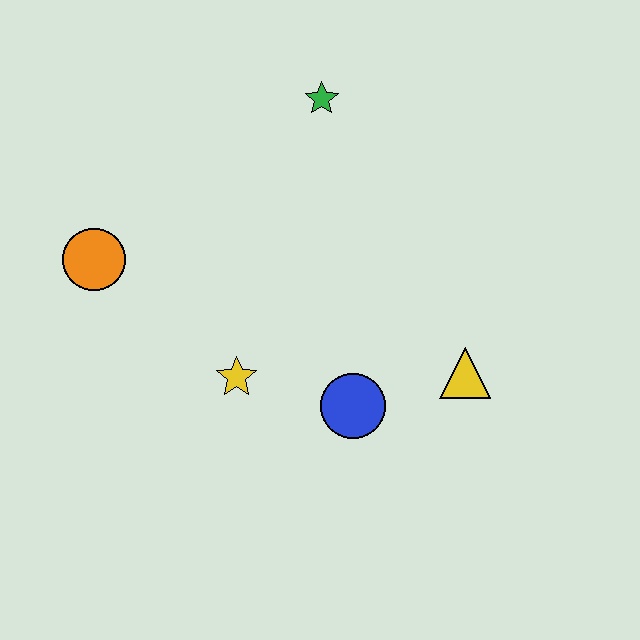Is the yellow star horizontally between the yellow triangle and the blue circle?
No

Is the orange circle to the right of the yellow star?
No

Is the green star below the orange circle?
No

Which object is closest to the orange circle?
The yellow star is closest to the orange circle.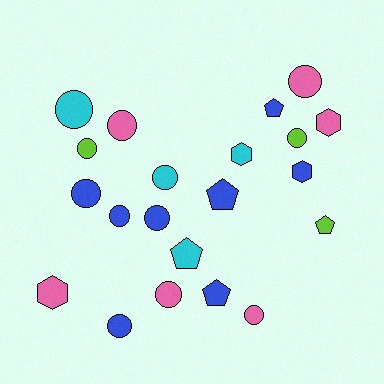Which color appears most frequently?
Blue, with 8 objects.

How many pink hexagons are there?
There are 2 pink hexagons.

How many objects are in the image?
There are 21 objects.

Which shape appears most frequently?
Circle, with 12 objects.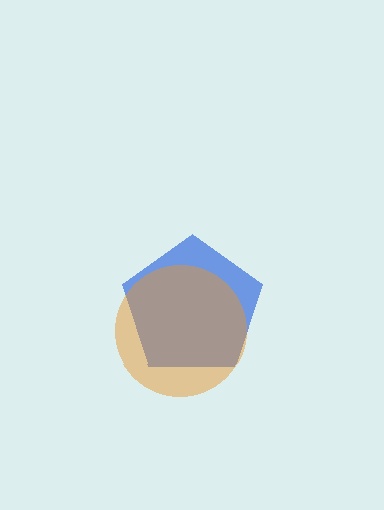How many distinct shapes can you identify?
There are 2 distinct shapes: a blue pentagon, an orange circle.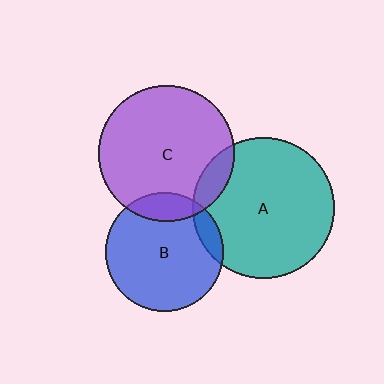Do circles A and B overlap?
Yes.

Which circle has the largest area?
Circle A (teal).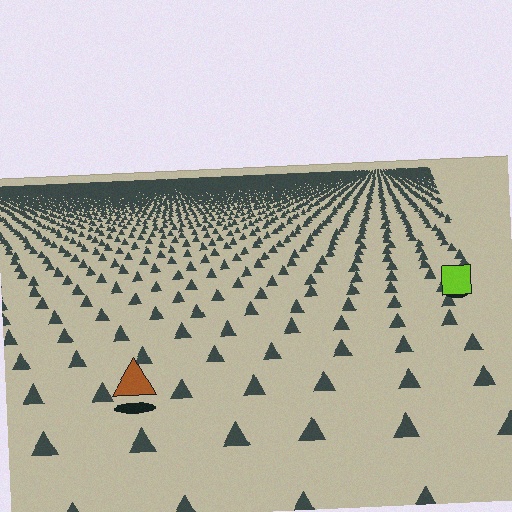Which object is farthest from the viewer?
The lime square is farthest from the viewer. It appears smaller and the ground texture around it is denser.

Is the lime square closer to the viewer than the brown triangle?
No. The brown triangle is closer — you can tell from the texture gradient: the ground texture is coarser near it.